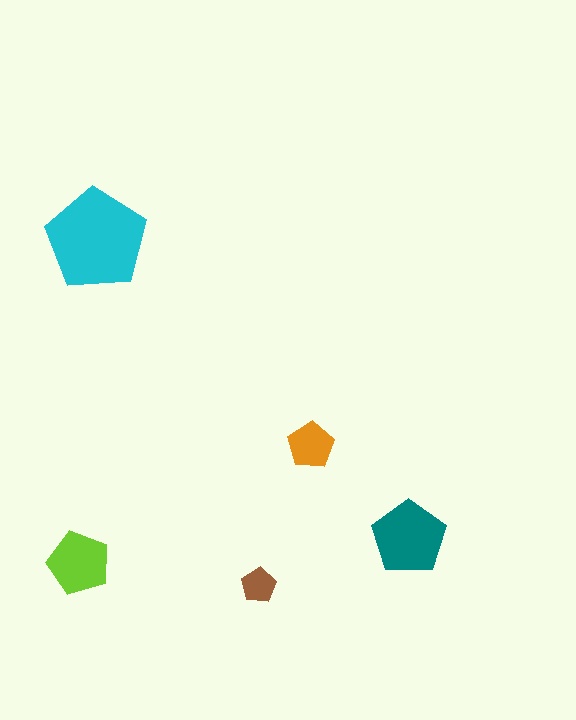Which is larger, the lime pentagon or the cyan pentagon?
The cyan one.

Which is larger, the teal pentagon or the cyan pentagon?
The cyan one.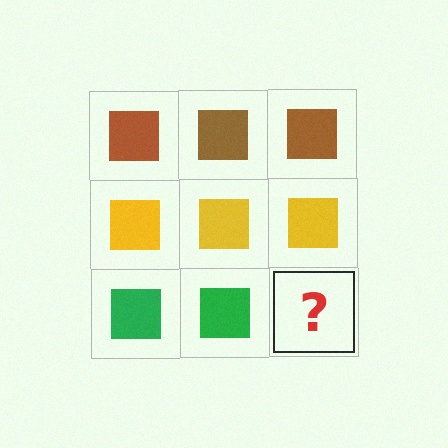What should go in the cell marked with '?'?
The missing cell should contain a green square.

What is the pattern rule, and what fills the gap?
The rule is that each row has a consistent color. The gap should be filled with a green square.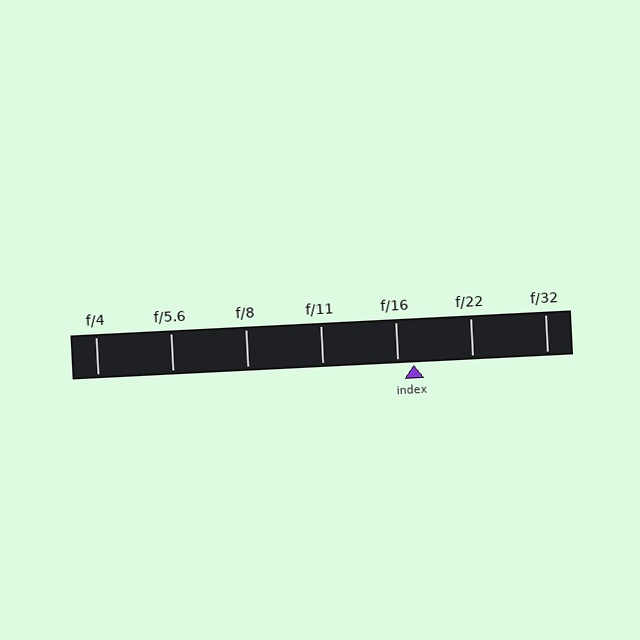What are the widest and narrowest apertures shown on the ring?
The widest aperture shown is f/4 and the narrowest is f/32.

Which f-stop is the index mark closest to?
The index mark is closest to f/16.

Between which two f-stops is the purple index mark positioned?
The index mark is between f/16 and f/22.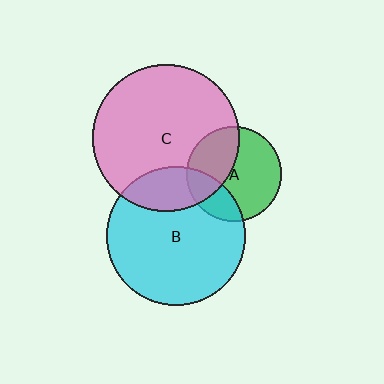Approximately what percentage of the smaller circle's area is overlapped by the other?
Approximately 25%.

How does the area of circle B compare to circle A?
Approximately 2.2 times.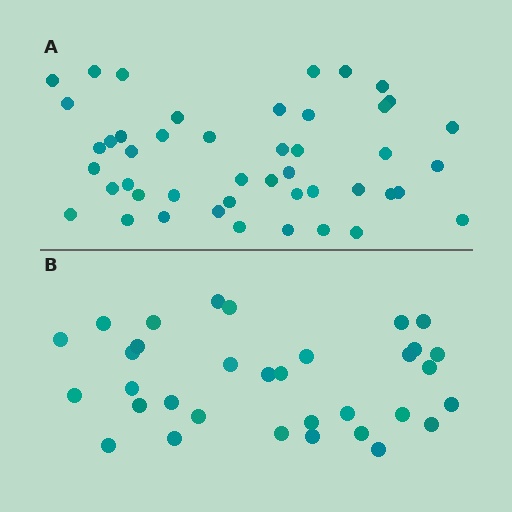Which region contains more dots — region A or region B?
Region A (the top region) has more dots.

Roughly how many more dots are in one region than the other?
Region A has approximately 15 more dots than region B.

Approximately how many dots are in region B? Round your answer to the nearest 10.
About 30 dots. (The exact count is 33, which rounds to 30.)